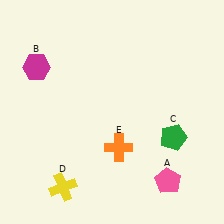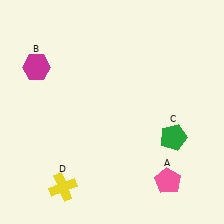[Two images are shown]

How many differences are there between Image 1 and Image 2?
There is 1 difference between the two images.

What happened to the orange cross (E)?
The orange cross (E) was removed in Image 2. It was in the bottom-right area of Image 1.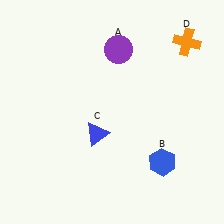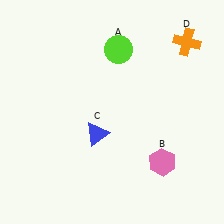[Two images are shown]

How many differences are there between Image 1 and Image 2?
There are 2 differences between the two images.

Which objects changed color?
A changed from purple to lime. B changed from blue to pink.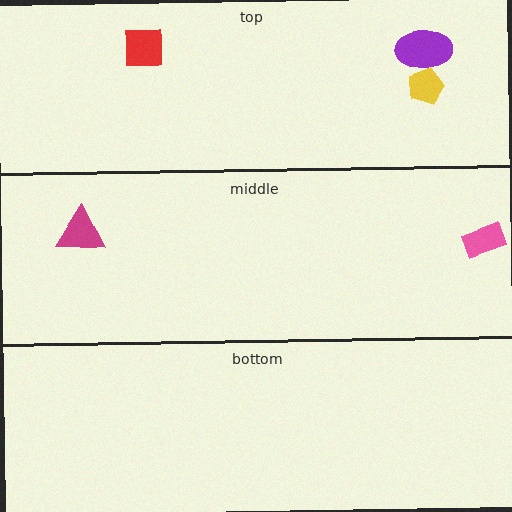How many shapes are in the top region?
3.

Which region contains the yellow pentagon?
The top region.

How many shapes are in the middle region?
2.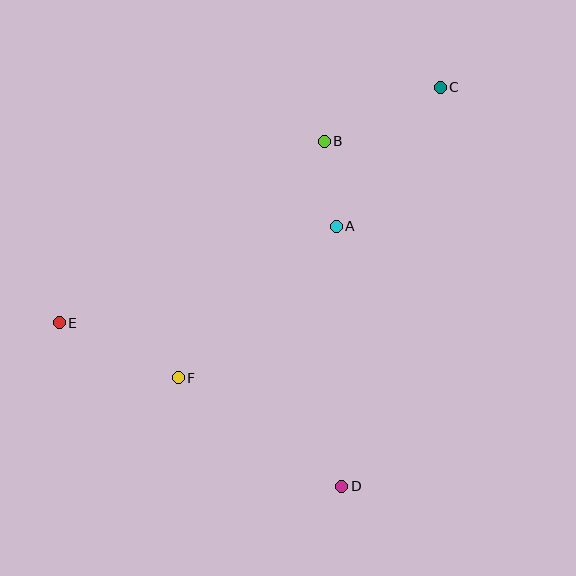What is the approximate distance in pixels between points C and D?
The distance between C and D is approximately 411 pixels.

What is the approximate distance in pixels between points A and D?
The distance between A and D is approximately 260 pixels.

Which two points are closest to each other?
Points A and B are closest to each other.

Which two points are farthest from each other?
Points C and E are farthest from each other.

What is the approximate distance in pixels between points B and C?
The distance between B and C is approximately 128 pixels.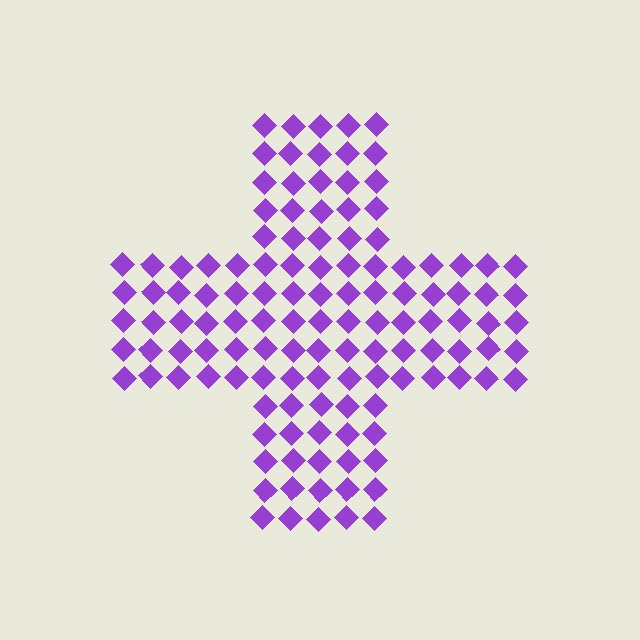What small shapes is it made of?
It is made of small diamonds.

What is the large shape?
The large shape is a cross.